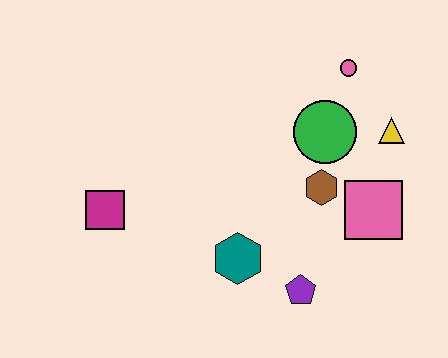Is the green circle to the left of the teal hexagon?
No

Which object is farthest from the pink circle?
The magenta square is farthest from the pink circle.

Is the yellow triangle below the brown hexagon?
No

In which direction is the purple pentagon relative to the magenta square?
The purple pentagon is to the right of the magenta square.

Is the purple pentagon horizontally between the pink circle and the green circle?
No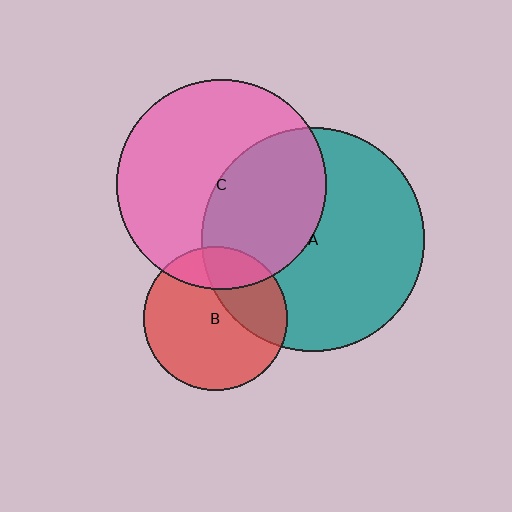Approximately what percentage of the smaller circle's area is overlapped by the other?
Approximately 20%.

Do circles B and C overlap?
Yes.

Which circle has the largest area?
Circle A (teal).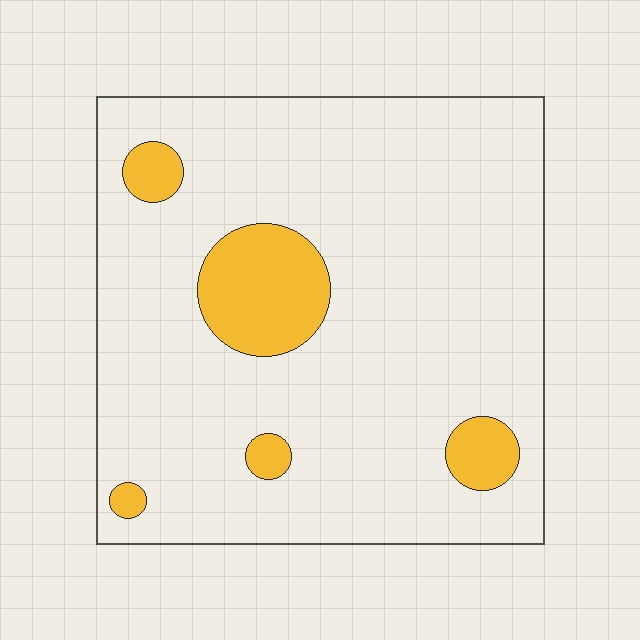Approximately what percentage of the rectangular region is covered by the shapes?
Approximately 10%.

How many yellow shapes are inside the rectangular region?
5.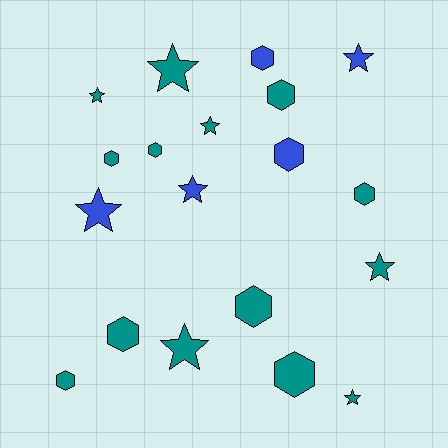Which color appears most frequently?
Teal, with 14 objects.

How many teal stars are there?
There are 6 teal stars.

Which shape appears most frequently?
Hexagon, with 10 objects.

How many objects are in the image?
There are 19 objects.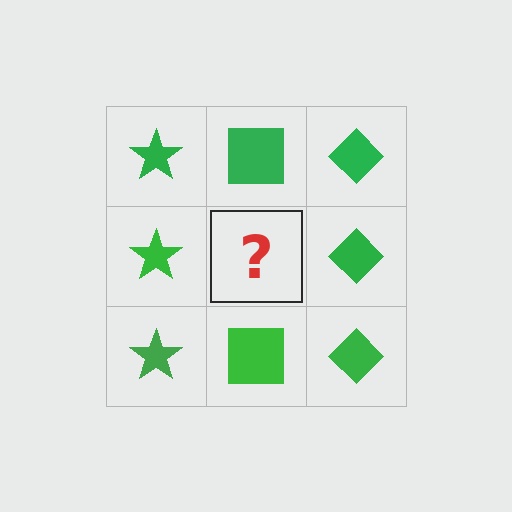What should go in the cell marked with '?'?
The missing cell should contain a green square.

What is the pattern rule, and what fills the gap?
The rule is that each column has a consistent shape. The gap should be filled with a green square.